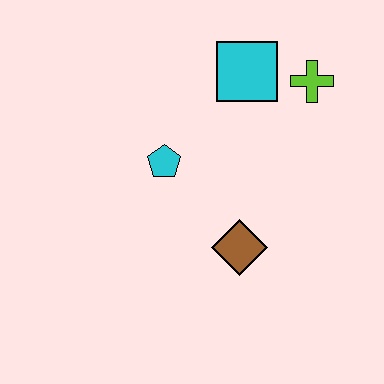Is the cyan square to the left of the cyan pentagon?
No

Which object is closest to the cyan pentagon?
The brown diamond is closest to the cyan pentagon.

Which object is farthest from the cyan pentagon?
The lime cross is farthest from the cyan pentagon.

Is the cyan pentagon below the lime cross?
Yes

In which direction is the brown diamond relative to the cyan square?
The brown diamond is below the cyan square.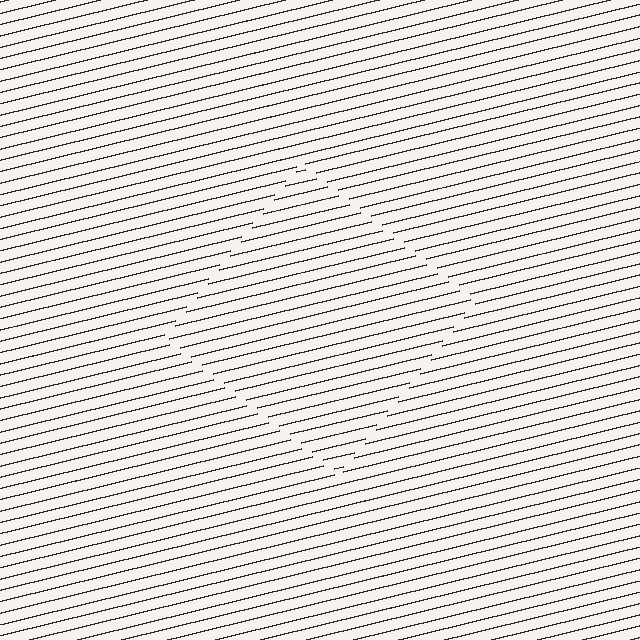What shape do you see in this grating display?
An illusory square. The interior of the shape contains the same grating, shifted by half a period — the contour is defined by the phase discontinuity where line-ends from the inner and outer gratings abut.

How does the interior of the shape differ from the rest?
The interior of the shape contains the same grating, shifted by half a period — the contour is defined by the phase discontinuity where line-ends from the inner and outer gratings abut.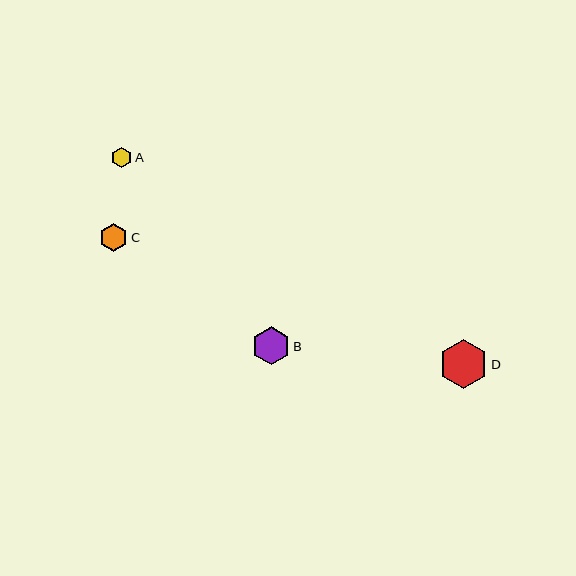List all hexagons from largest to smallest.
From largest to smallest: D, B, C, A.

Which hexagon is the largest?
Hexagon D is the largest with a size of approximately 49 pixels.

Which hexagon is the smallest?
Hexagon A is the smallest with a size of approximately 20 pixels.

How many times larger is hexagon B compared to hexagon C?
Hexagon B is approximately 1.4 times the size of hexagon C.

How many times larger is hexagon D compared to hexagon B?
Hexagon D is approximately 1.3 times the size of hexagon B.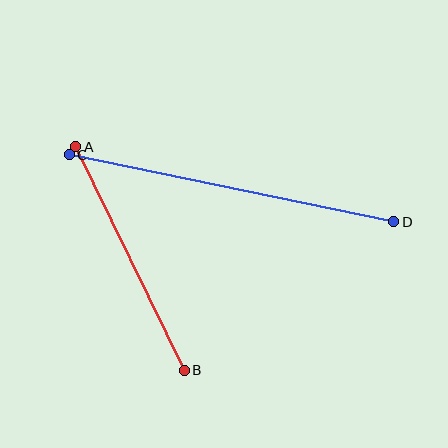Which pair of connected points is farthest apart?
Points C and D are farthest apart.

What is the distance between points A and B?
The distance is approximately 249 pixels.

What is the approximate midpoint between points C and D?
The midpoint is at approximately (231, 188) pixels.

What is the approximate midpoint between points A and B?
The midpoint is at approximately (130, 259) pixels.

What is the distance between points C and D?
The distance is approximately 331 pixels.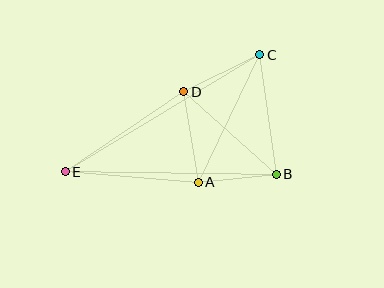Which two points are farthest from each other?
Points C and E are farthest from each other.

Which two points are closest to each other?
Points A and B are closest to each other.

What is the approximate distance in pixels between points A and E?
The distance between A and E is approximately 133 pixels.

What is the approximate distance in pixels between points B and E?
The distance between B and E is approximately 211 pixels.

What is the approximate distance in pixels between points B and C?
The distance between B and C is approximately 121 pixels.